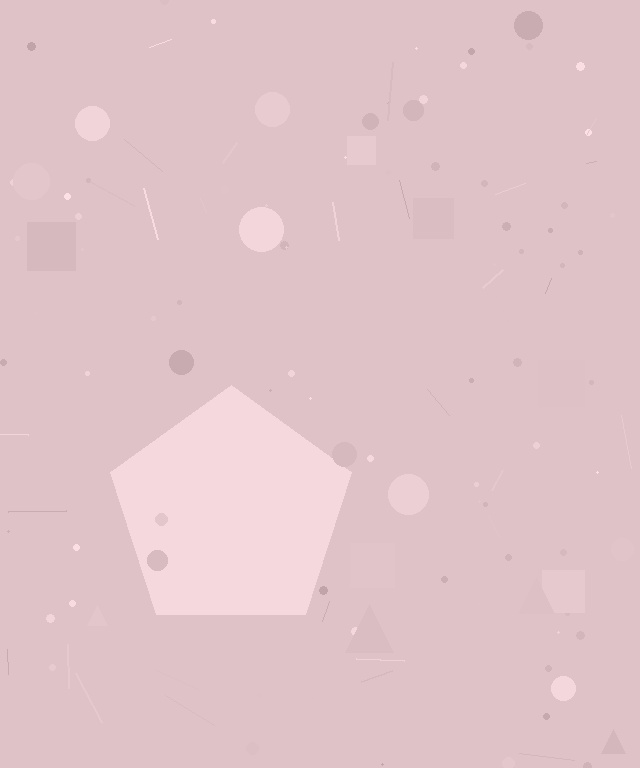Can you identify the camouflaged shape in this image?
The camouflaged shape is a pentagon.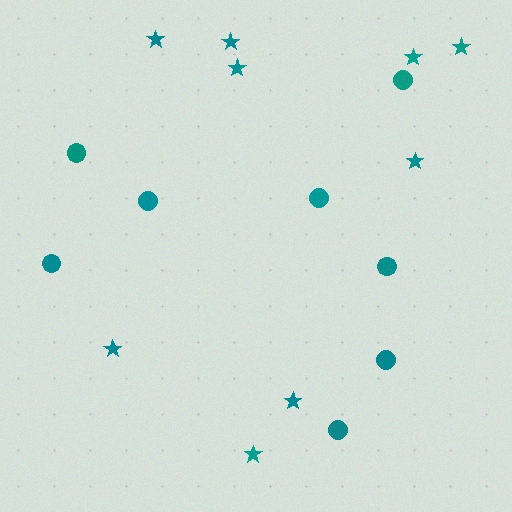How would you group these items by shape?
There are 2 groups: one group of stars (9) and one group of circles (8).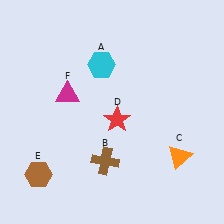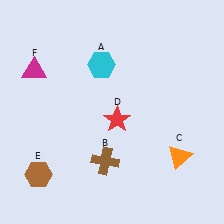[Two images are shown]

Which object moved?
The magenta triangle (F) moved left.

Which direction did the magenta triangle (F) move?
The magenta triangle (F) moved left.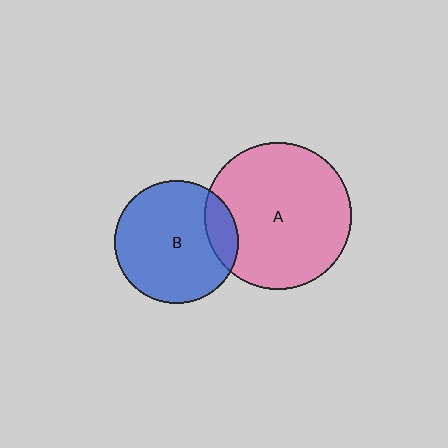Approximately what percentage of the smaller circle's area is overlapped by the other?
Approximately 15%.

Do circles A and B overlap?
Yes.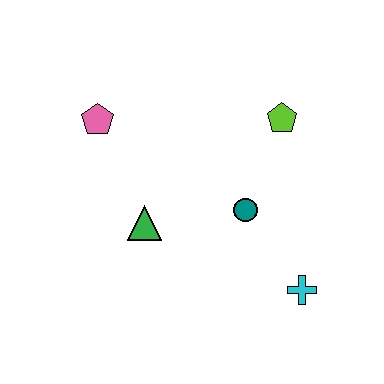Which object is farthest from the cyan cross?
The pink pentagon is farthest from the cyan cross.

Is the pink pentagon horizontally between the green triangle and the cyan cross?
No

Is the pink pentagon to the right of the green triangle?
No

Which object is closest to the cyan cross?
The teal circle is closest to the cyan cross.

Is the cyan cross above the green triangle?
No